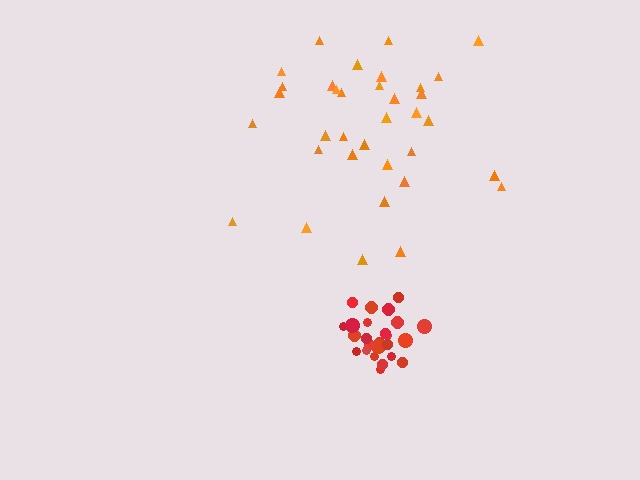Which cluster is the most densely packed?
Red.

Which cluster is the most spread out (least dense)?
Orange.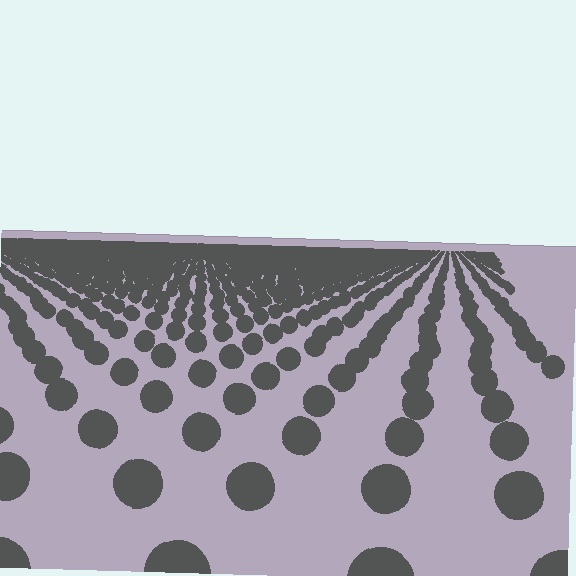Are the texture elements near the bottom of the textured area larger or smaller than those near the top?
Larger. Near the bottom, elements are closer to the viewer and appear at a bigger on-screen size.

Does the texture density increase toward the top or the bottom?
Density increases toward the top.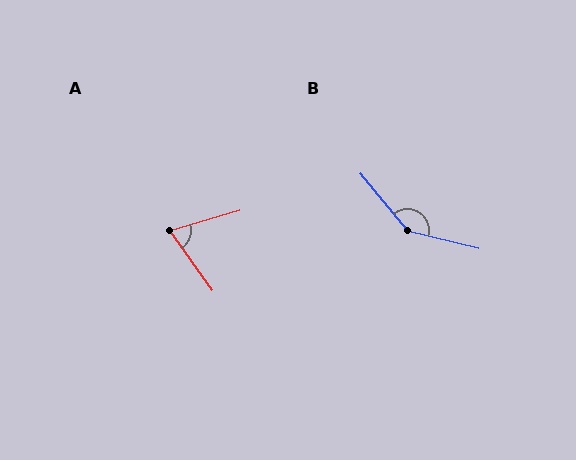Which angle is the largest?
B, at approximately 143 degrees.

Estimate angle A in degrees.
Approximately 70 degrees.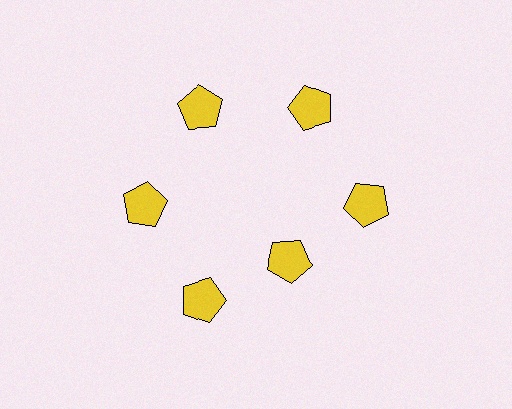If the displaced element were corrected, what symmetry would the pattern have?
It would have 6-fold rotational symmetry — the pattern would map onto itself every 60 degrees.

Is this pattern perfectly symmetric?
No. The 6 yellow pentagons are arranged in a ring, but one element near the 5 o'clock position is pulled inward toward the center, breaking the 6-fold rotational symmetry.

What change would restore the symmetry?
The symmetry would be restored by moving it outward, back onto the ring so that all 6 pentagons sit at equal angles and equal distance from the center.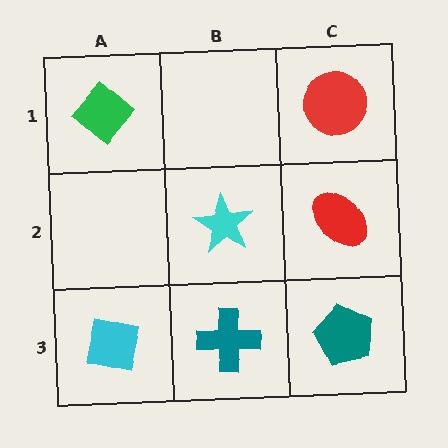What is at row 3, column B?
A teal cross.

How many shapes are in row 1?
2 shapes.